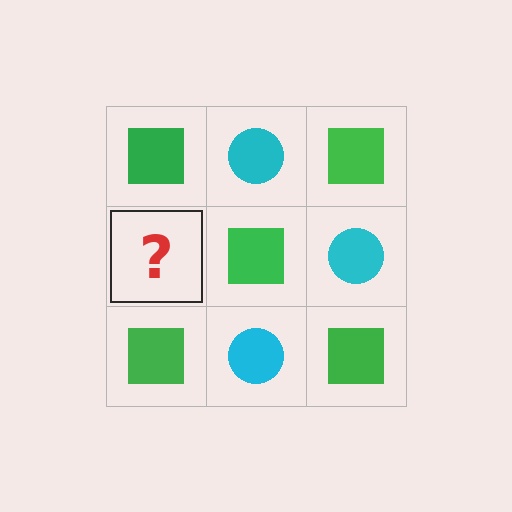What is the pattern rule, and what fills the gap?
The rule is that it alternates green square and cyan circle in a checkerboard pattern. The gap should be filled with a cyan circle.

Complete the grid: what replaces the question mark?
The question mark should be replaced with a cyan circle.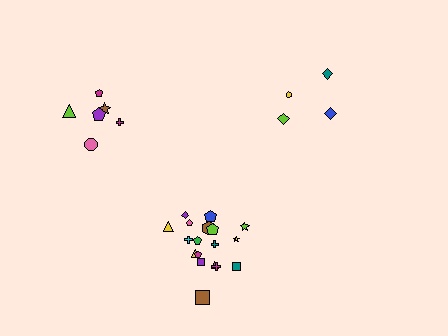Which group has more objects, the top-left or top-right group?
The top-left group.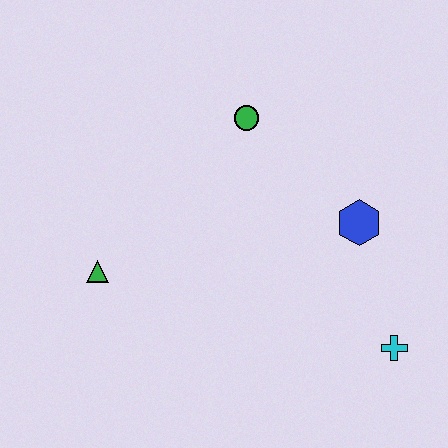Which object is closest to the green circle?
The blue hexagon is closest to the green circle.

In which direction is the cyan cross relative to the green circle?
The cyan cross is below the green circle.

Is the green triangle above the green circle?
No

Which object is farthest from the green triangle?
The cyan cross is farthest from the green triangle.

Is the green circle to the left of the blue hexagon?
Yes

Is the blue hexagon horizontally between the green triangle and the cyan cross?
Yes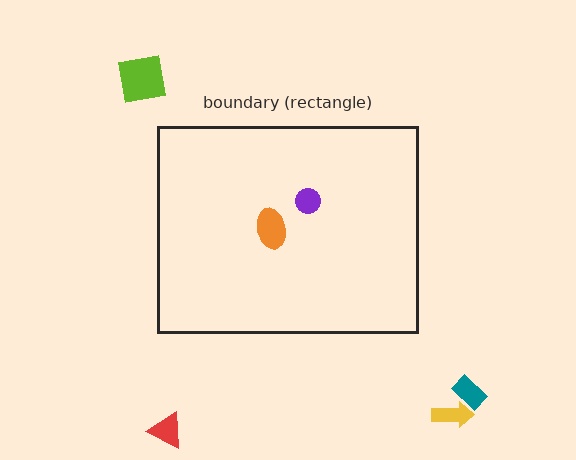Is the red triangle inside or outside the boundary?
Outside.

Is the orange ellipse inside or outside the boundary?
Inside.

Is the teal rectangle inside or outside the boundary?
Outside.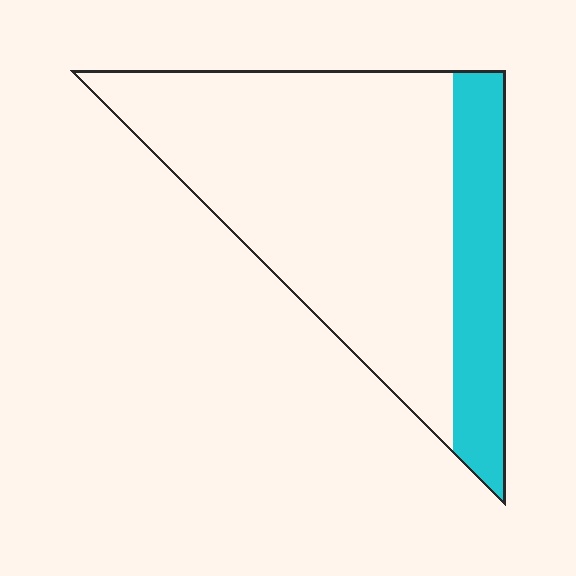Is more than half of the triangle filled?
No.